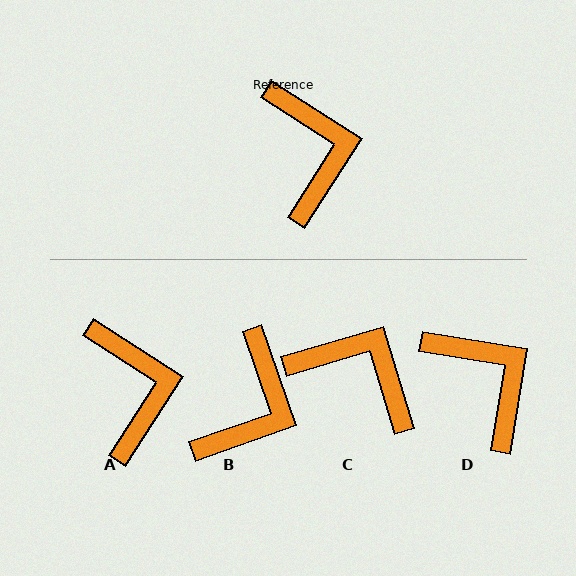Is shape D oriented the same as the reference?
No, it is off by about 23 degrees.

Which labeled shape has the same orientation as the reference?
A.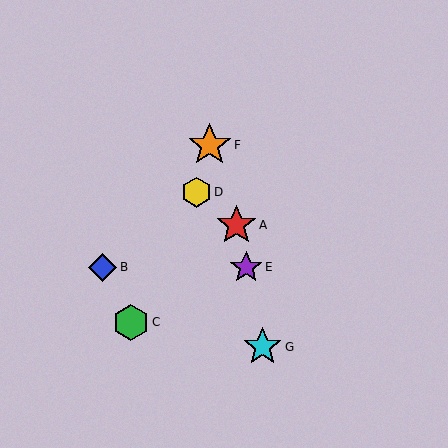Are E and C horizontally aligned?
No, E is at y≈267 and C is at y≈322.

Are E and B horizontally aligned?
Yes, both are at y≈267.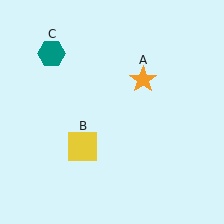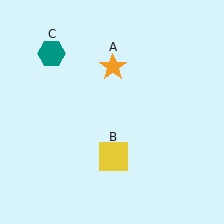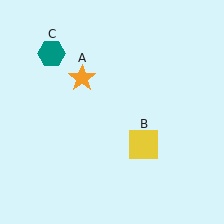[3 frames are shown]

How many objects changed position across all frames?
2 objects changed position: orange star (object A), yellow square (object B).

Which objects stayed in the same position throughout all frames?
Teal hexagon (object C) remained stationary.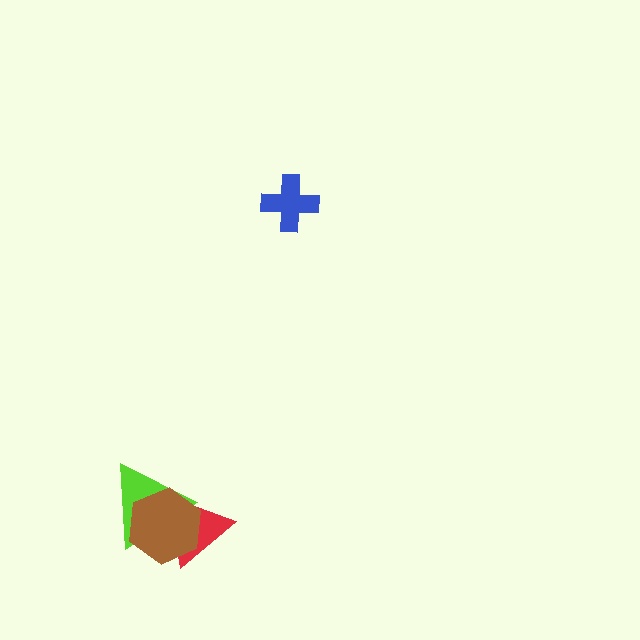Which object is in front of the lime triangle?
The brown hexagon is in front of the lime triangle.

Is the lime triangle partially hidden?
Yes, it is partially covered by another shape.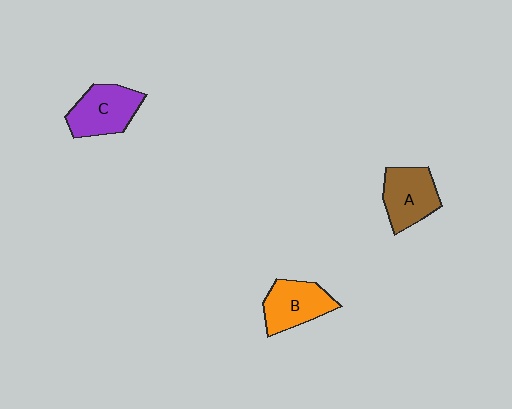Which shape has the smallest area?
Shape B (orange).